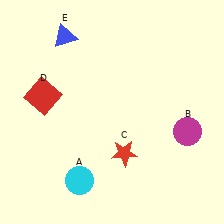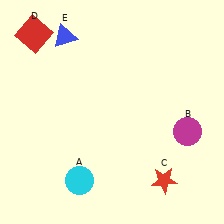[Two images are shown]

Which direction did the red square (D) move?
The red square (D) moved up.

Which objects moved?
The objects that moved are: the red star (C), the red square (D).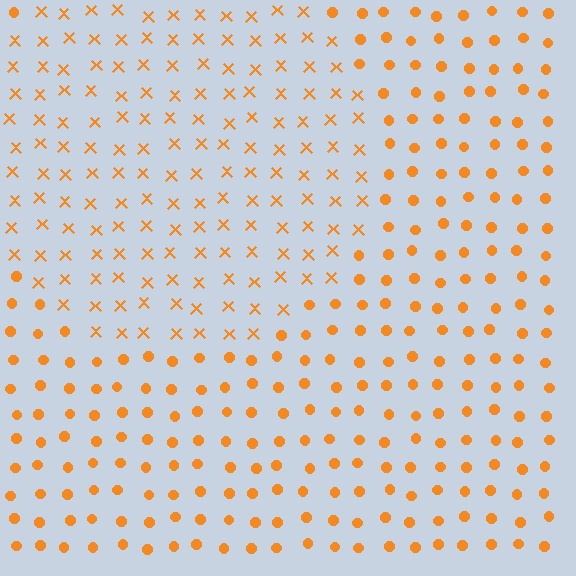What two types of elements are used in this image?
The image uses X marks inside the circle region and circles outside it.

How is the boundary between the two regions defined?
The boundary is defined by a change in element shape: X marks inside vs. circles outside. All elements share the same color and spacing.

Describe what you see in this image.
The image is filled with small orange elements arranged in a uniform grid. A circle-shaped region contains X marks, while the surrounding area contains circles. The boundary is defined purely by the change in element shape.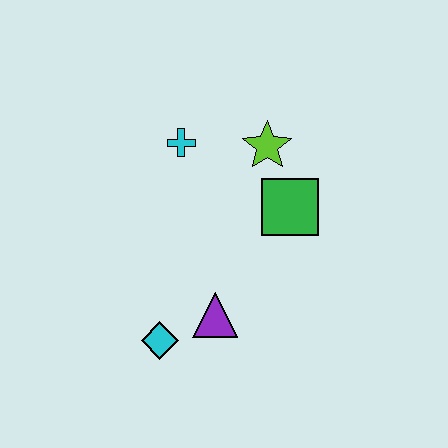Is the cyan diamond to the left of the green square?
Yes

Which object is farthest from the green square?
The cyan diamond is farthest from the green square.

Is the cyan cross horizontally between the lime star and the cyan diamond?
Yes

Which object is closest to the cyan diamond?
The purple triangle is closest to the cyan diamond.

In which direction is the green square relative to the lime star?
The green square is below the lime star.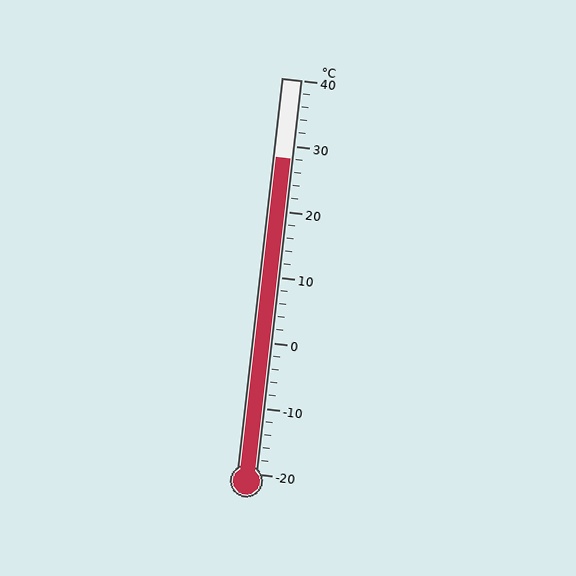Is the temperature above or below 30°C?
The temperature is below 30°C.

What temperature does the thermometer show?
The thermometer shows approximately 28°C.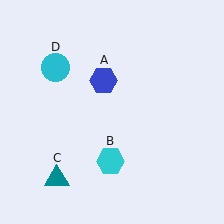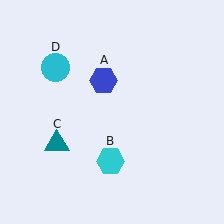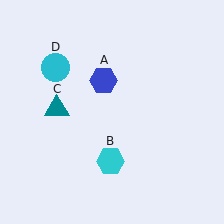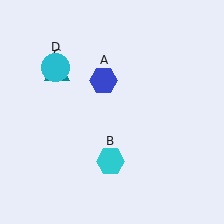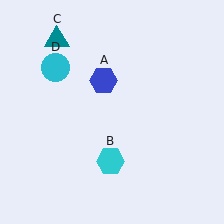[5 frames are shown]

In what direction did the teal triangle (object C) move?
The teal triangle (object C) moved up.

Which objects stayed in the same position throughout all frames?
Blue hexagon (object A) and cyan hexagon (object B) and cyan circle (object D) remained stationary.